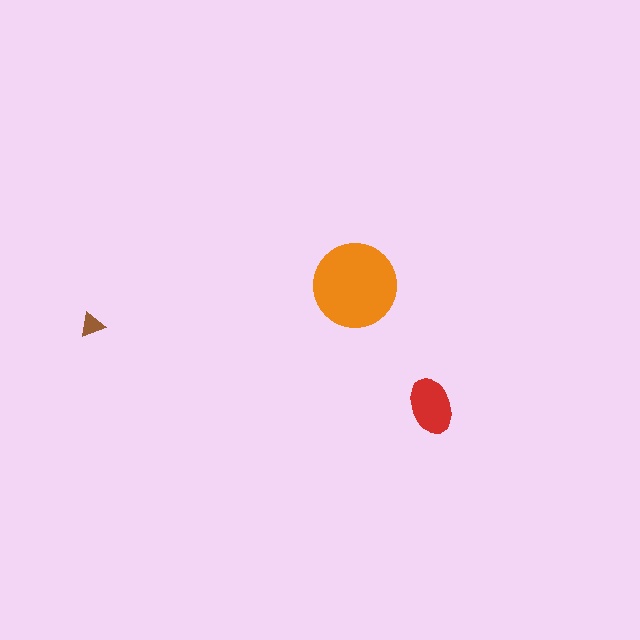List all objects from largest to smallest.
The orange circle, the red ellipse, the brown triangle.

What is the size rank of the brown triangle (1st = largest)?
3rd.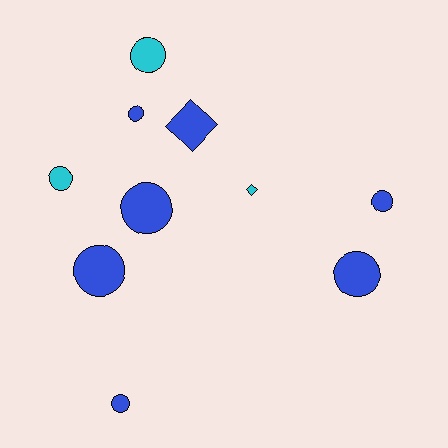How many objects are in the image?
There are 10 objects.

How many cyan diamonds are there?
There is 1 cyan diamond.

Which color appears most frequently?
Blue, with 7 objects.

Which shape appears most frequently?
Circle, with 8 objects.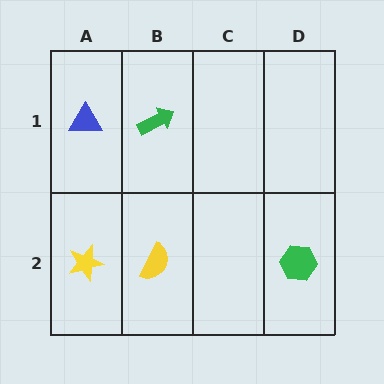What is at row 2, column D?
A green hexagon.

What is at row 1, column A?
A blue triangle.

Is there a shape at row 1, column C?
No, that cell is empty.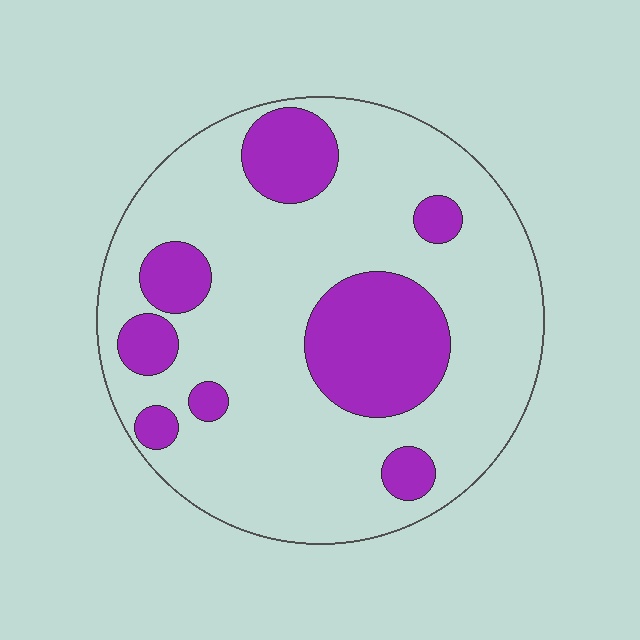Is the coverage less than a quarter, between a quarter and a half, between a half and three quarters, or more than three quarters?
Less than a quarter.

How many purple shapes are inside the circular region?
8.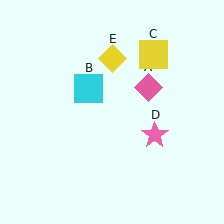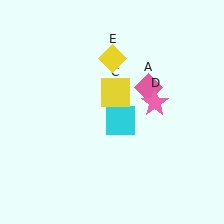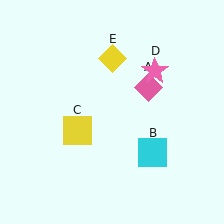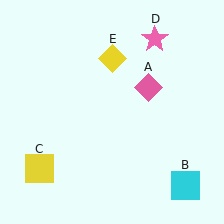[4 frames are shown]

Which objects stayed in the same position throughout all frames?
Pink diamond (object A) and yellow diamond (object E) remained stationary.